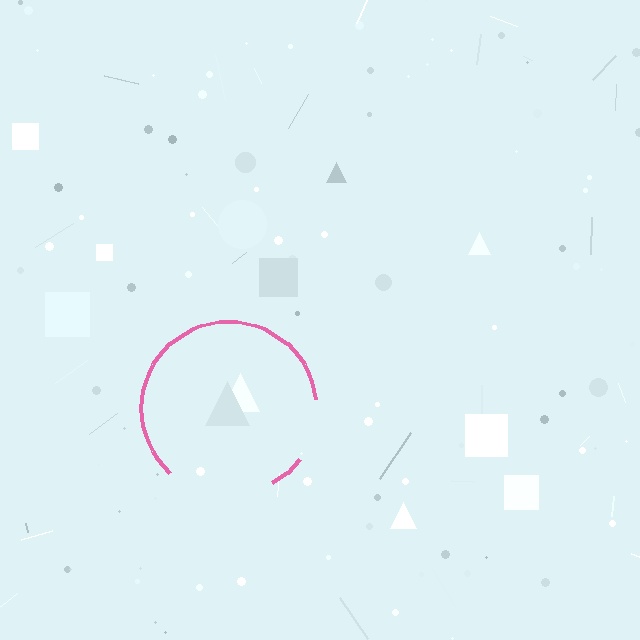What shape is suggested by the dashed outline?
The dashed outline suggests a circle.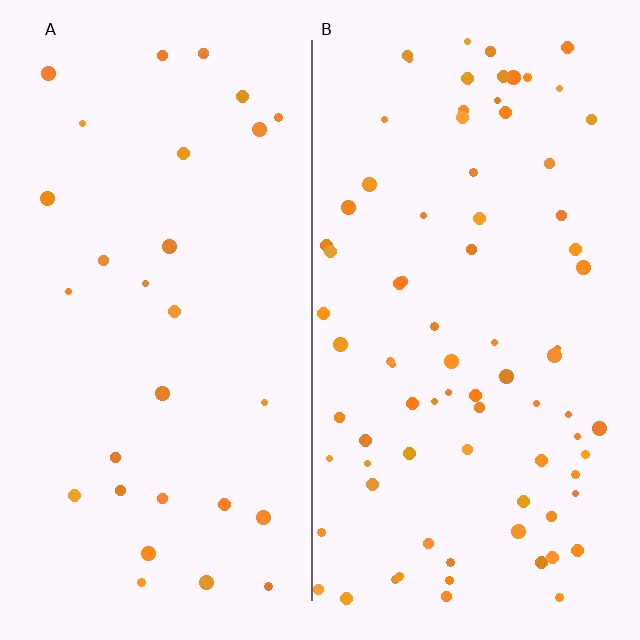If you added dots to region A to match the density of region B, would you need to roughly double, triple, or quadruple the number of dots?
Approximately triple.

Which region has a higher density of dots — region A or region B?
B (the right).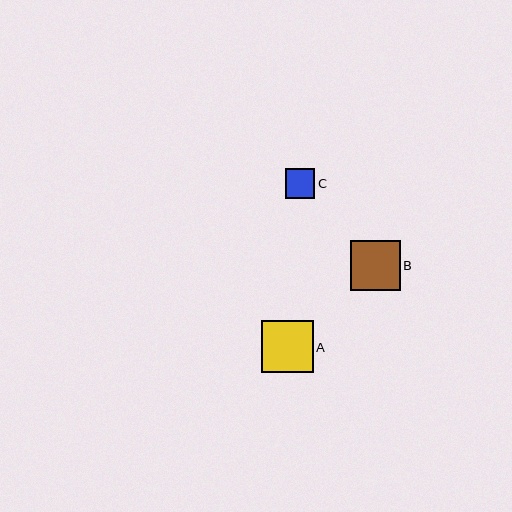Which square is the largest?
Square A is the largest with a size of approximately 52 pixels.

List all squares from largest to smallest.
From largest to smallest: A, B, C.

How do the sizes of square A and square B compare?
Square A and square B are approximately the same size.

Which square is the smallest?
Square C is the smallest with a size of approximately 29 pixels.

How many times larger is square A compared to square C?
Square A is approximately 1.8 times the size of square C.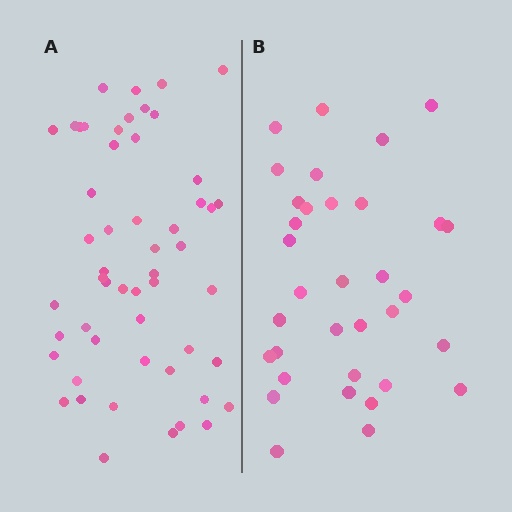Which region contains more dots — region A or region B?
Region A (the left region) has more dots.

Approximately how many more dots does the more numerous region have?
Region A has approximately 20 more dots than region B.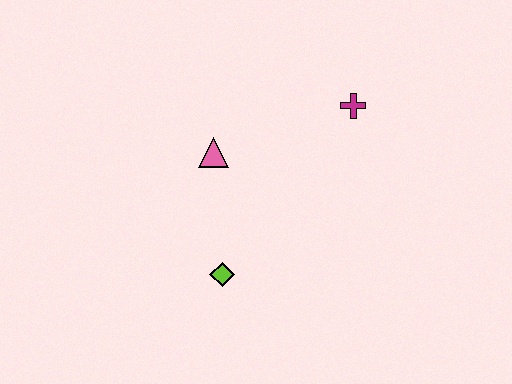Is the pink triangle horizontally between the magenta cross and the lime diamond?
No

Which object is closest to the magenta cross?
The pink triangle is closest to the magenta cross.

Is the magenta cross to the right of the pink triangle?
Yes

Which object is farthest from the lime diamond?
The magenta cross is farthest from the lime diamond.